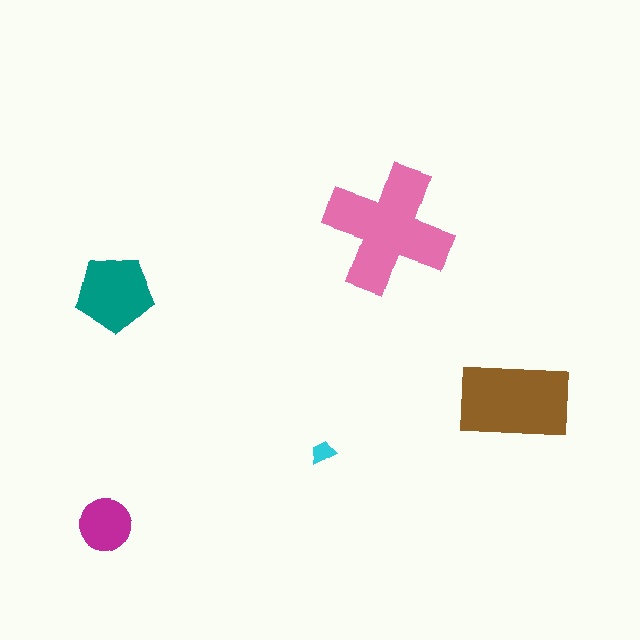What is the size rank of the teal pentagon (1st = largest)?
3rd.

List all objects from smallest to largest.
The cyan trapezoid, the magenta circle, the teal pentagon, the brown rectangle, the pink cross.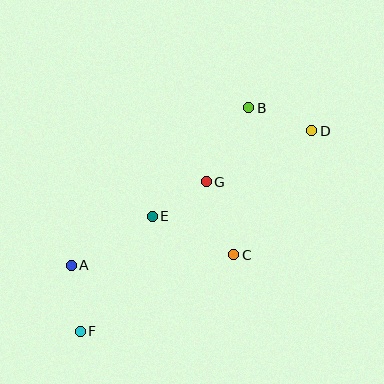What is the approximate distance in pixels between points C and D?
The distance between C and D is approximately 147 pixels.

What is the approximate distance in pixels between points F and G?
The distance between F and G is approximately 196 pixels.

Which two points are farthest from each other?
Points D and F are farthest from each other.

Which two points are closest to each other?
Points E and G are closest to each other.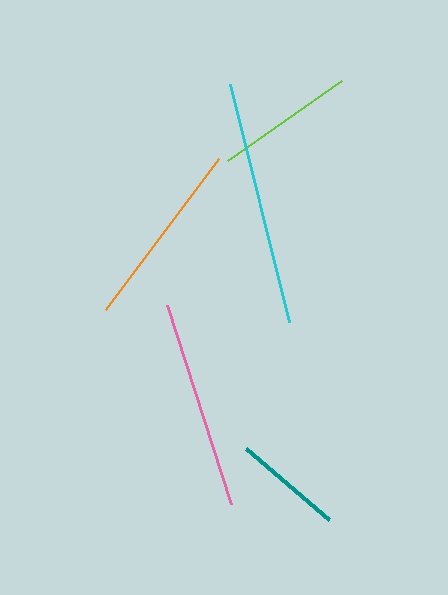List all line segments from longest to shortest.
From longest to shortest: cyan, pink, orange, lime, teal.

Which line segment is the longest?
The cyan line is the longest at approximately 244 pixels.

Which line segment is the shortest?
The teal line is the shortest at approximately 109 pixels.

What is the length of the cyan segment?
The cyan segment is approximately 244 pixels long.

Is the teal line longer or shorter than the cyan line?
The cyan line is longer than the teal line.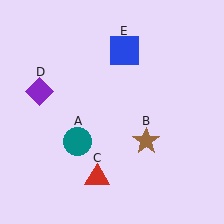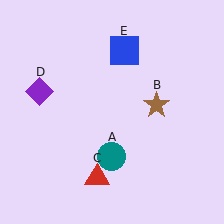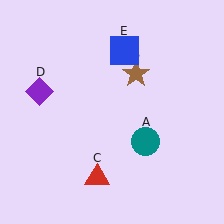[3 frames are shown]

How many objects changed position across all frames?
2 objects changed position: teal circle (object A), brown star (object B).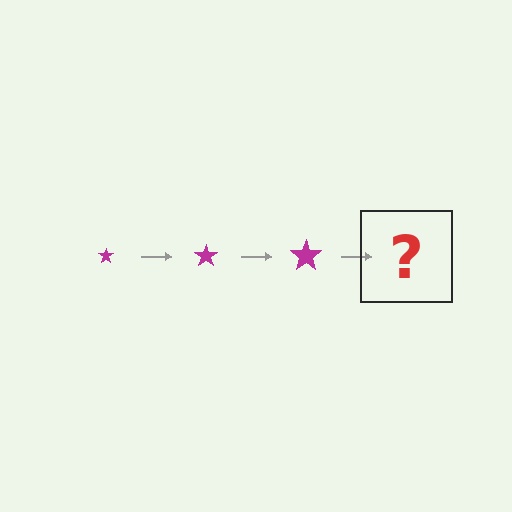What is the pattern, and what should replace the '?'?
The pattern is that the star gets progressively larger each step. The '?' should be a magenta star, larger than the previous one.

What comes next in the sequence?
The next element should be a magenta star, larger than the previous one.